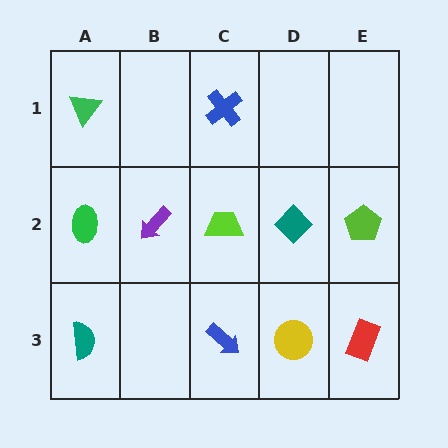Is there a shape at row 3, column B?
No, that cell is empty.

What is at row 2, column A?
A green ellipse.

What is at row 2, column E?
A lime pentagon.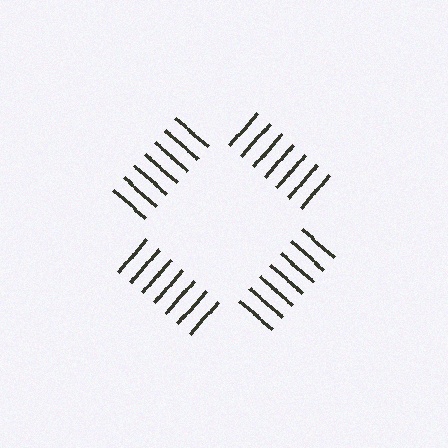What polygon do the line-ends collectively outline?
An illusory square — the line segments terminate on its edges but no continuous stroke is drawn.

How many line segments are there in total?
28 — 7 along each of the 4 edges.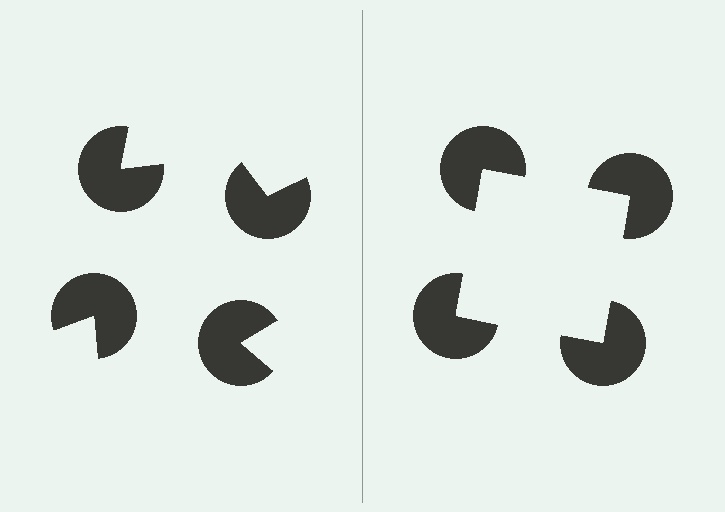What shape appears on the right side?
An illusory square.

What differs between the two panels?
The pac-man discs are positioned identically on both sides; only the wedge orientations differ. On the right they align to a square; on the left they are misaligned.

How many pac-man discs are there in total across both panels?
8 — 4 on each side.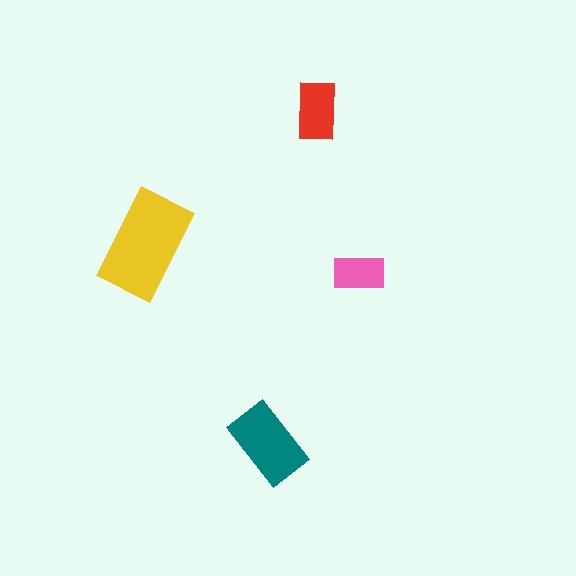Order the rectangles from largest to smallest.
the yellow one, the teal one, the red one, the pink one.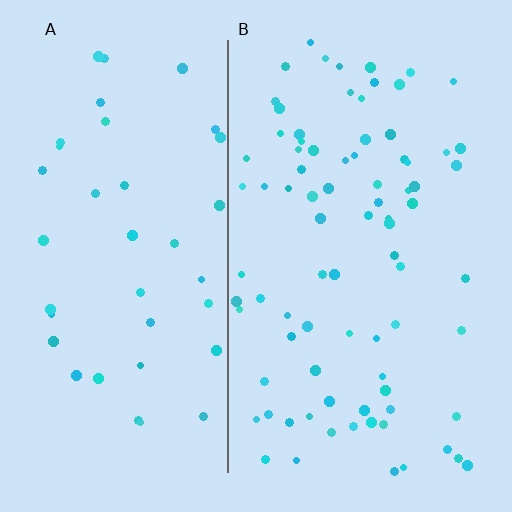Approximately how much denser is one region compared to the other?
Approximately 2.1× — region B over region A.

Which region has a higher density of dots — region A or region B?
B (the right).